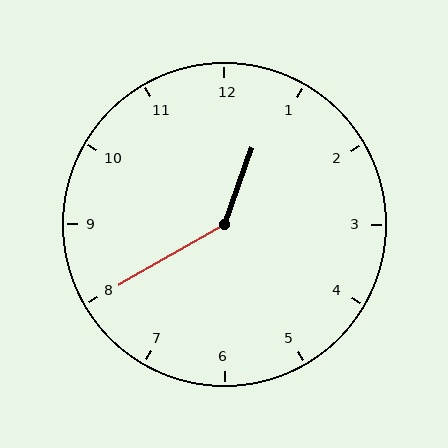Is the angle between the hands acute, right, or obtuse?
It is obtuse.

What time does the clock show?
12:40.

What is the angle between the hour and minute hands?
Approximately 140 degrees.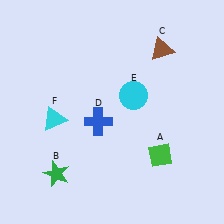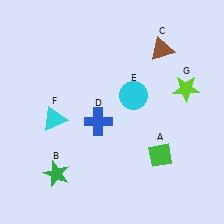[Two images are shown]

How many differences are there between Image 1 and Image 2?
There is 1 difference between the two images.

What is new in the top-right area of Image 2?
A lime star (G) was added in the top-right area of Image 2.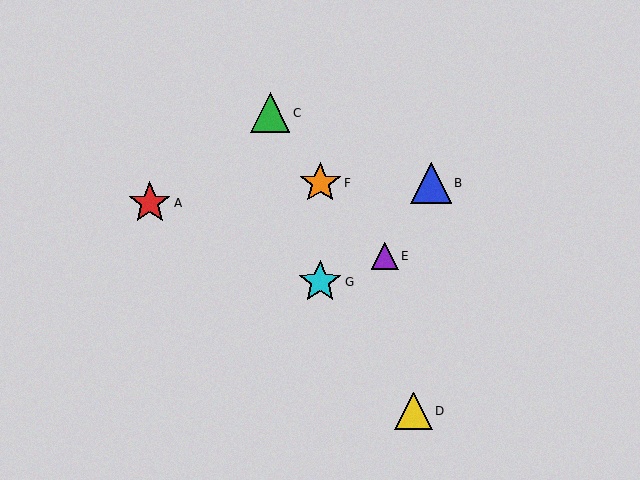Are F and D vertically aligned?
No, F is at x≈320 and D is at x≈414.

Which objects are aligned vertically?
Objects F, G are aligned vertically.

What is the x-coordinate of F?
Object F is at x≈320.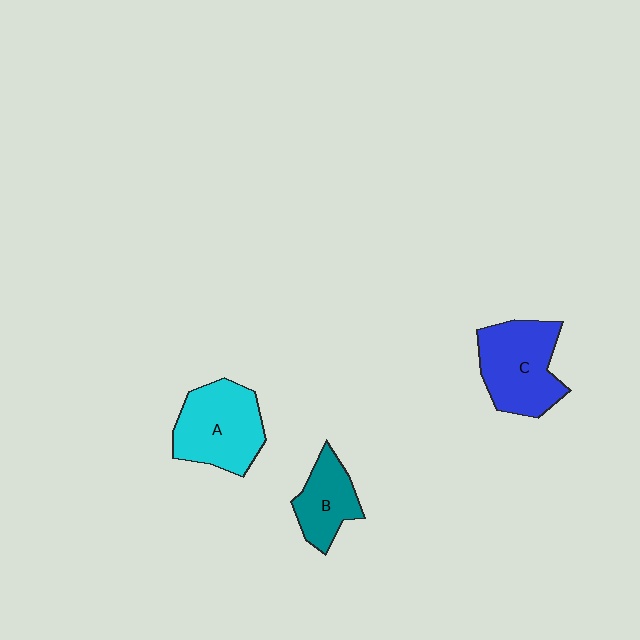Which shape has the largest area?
Shape C (blue).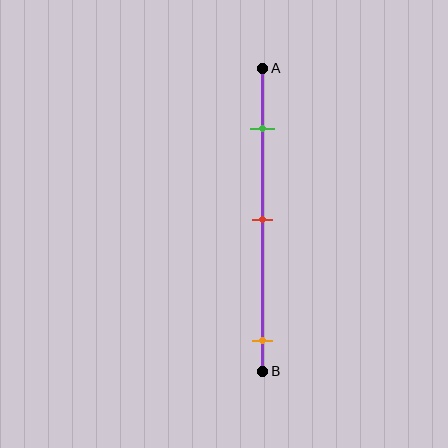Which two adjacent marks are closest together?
The green and red marks are the closest adjacent pair.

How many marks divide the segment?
There are 3 marks dividing the segment.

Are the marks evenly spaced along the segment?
No, the marks are not evenly spaced.